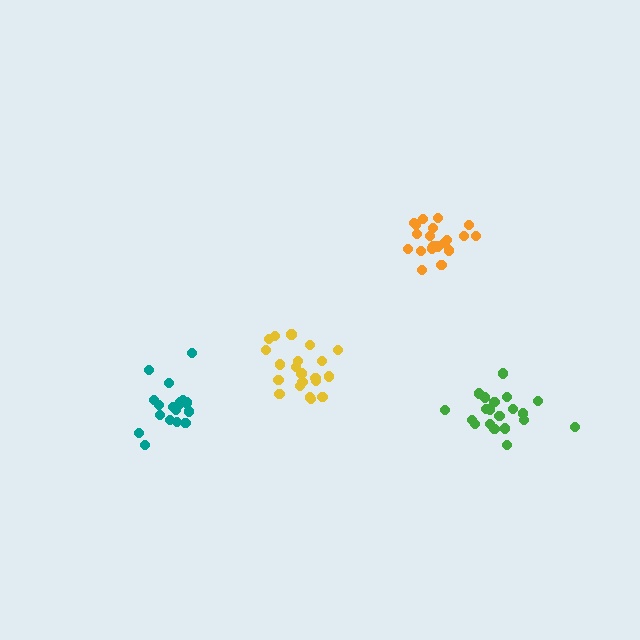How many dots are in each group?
Group 1: 19 dots, Group 2: 20 dots, Group 3: 21 dots, Group 4: 21 dots (81 total).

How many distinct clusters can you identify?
There are 4 distinct clusters.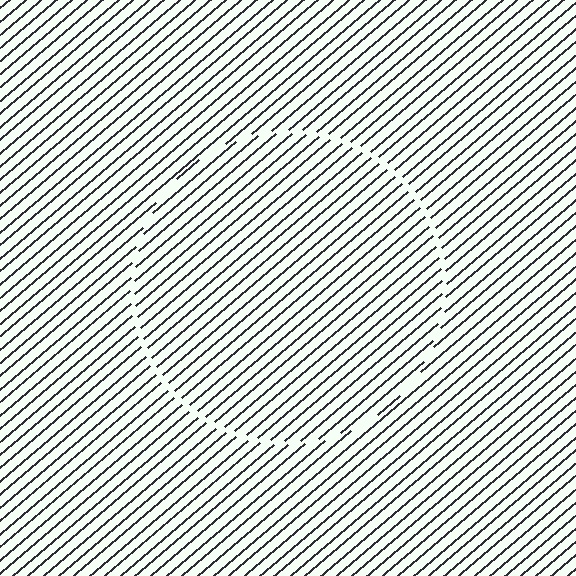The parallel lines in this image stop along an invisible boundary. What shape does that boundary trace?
An illusory circle. The interior of the shape contains the same grating, shifted by half a period — the contour is defined by the phase discontinuity where line-ends from the inner and outer gratings abut.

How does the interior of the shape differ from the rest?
The interior of the shape contains the same grating, shifted by half a period — the contour is defined by the phase discontinuity where line-ends from the inner and outer gratings abut.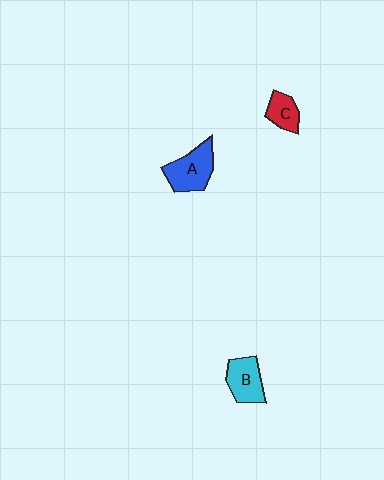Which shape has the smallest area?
Shape C (red).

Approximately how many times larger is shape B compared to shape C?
Approximately 1.5 times.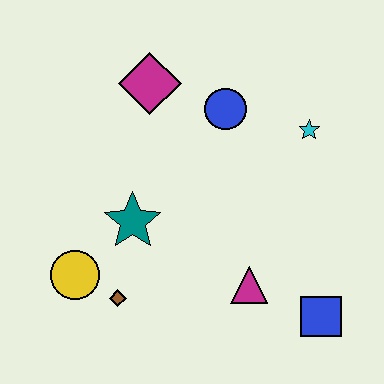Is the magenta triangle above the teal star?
No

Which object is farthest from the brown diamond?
The cyan star is farthest from the brown diamond.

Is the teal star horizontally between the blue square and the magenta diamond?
No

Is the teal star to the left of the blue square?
Yes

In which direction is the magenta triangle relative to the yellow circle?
The magenta triangle is to the right of the yellow circle.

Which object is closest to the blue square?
The magenta triangle is closest to the blue square.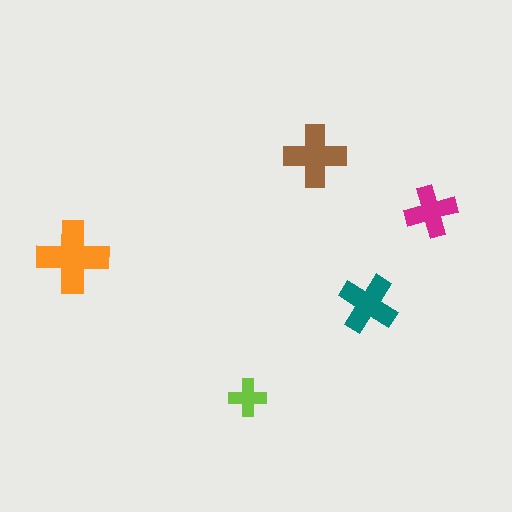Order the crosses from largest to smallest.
the orange one, the brown one, the teal one, the magenta one, the lime one.